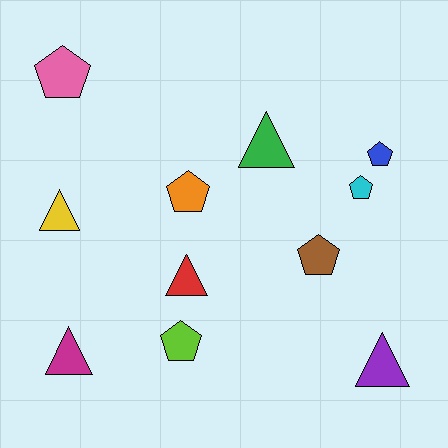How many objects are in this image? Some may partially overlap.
There are 11 objects.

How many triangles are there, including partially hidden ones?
There are 5 triangles.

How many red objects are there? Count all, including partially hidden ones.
There is 1 red object.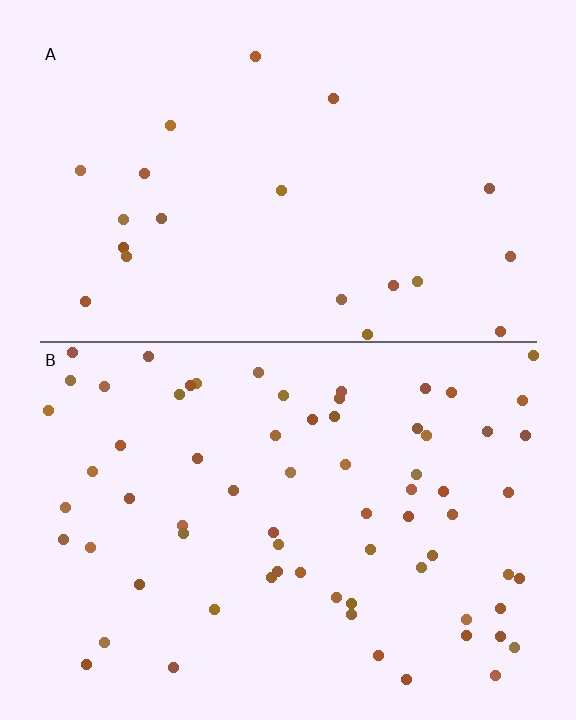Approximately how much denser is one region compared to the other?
Approximately 3.4× — region B over region A.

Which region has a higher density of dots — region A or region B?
B (the bottom).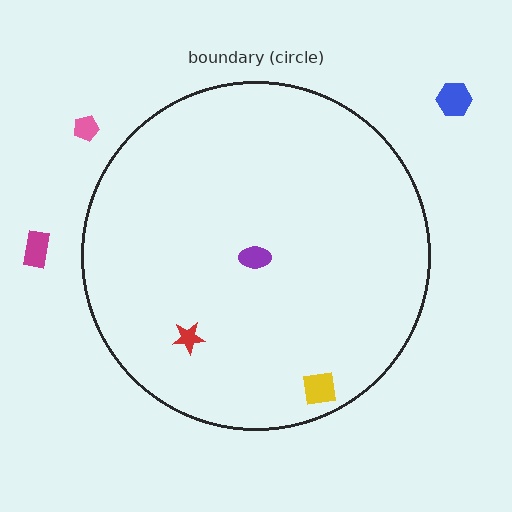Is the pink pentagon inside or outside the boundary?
Outside.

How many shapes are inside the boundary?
3 inside, 3 outside.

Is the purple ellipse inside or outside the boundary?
Inside.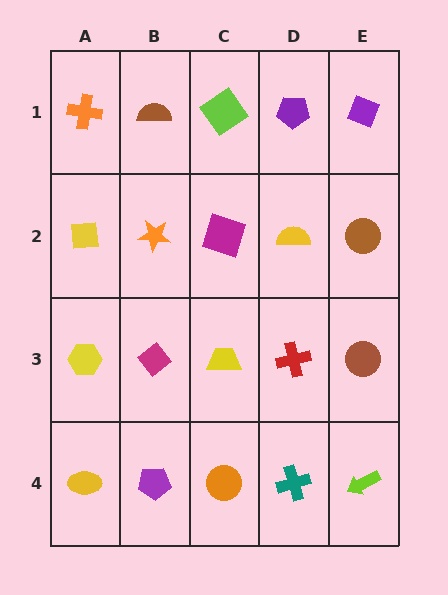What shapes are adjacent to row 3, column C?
A magenta square (row 2, column C), an orange circle (row 4, column C), a magenta diamond (row 3, column B), a red cross (row 3, column D).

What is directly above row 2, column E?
A purple diamond.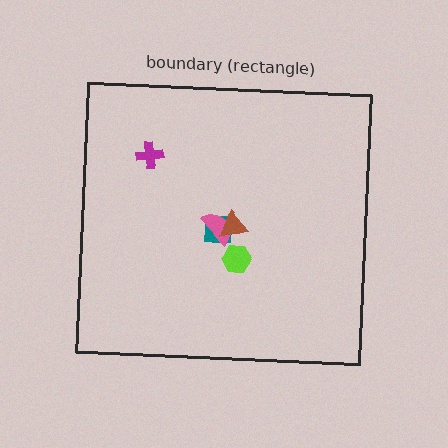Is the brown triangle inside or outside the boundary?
Inside.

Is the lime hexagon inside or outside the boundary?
Inside.